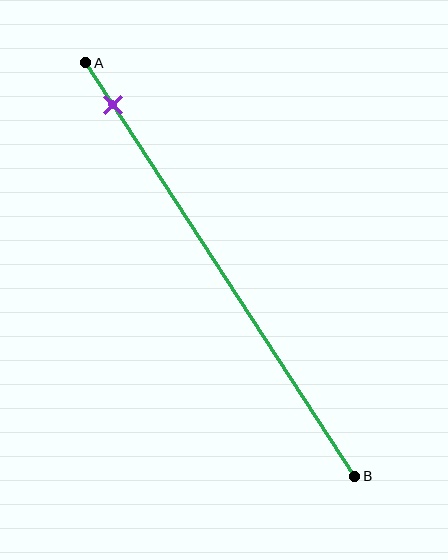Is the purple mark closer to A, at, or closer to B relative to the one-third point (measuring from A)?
The purple mark is closer to point A than the one-third point of segment AB.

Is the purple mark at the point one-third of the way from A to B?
No, the mark is at about 10% from A, not at the 33% one-third point.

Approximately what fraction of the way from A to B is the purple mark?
The purple mark is approximately 10% of the way from A to B.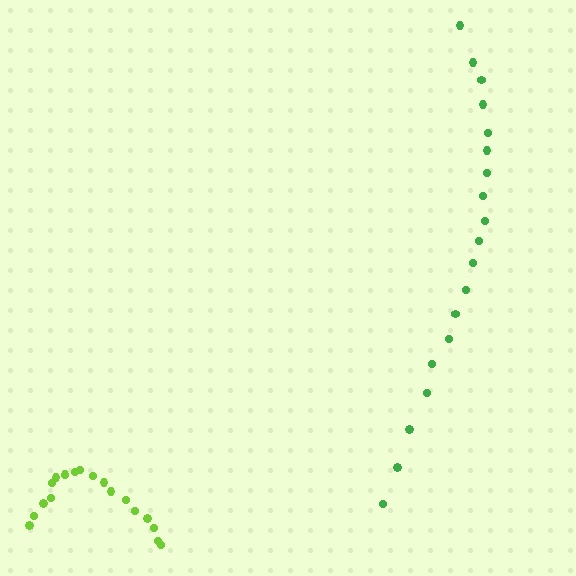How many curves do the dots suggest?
There are 2 distinct paths.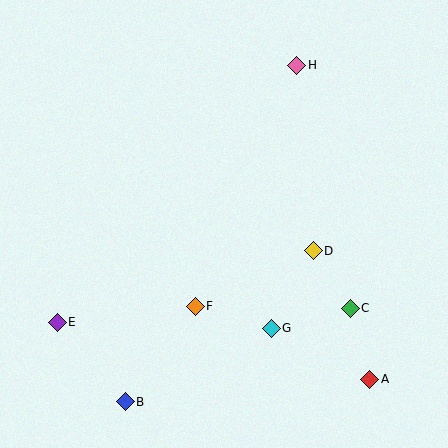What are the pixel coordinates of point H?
Point H is at (297, 65).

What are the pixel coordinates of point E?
Point E is at (57, 322).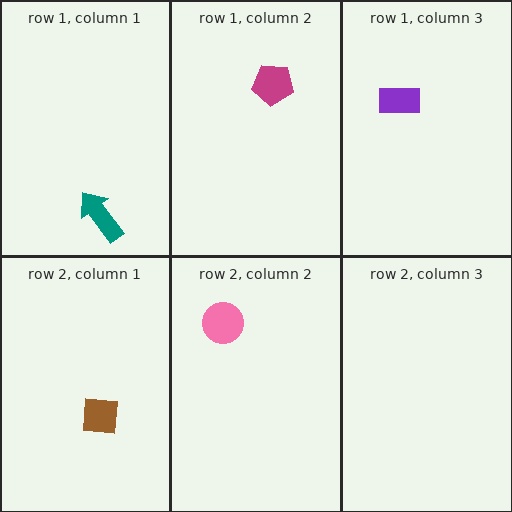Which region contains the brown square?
The row 2, column 1 region.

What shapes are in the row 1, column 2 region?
The magenta pentagon.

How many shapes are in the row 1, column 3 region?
1.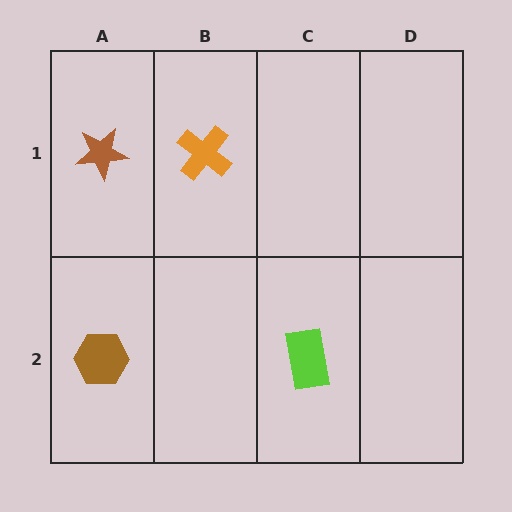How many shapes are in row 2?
2 shapes.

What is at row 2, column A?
A brown hexagon.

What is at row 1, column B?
An orange cross.